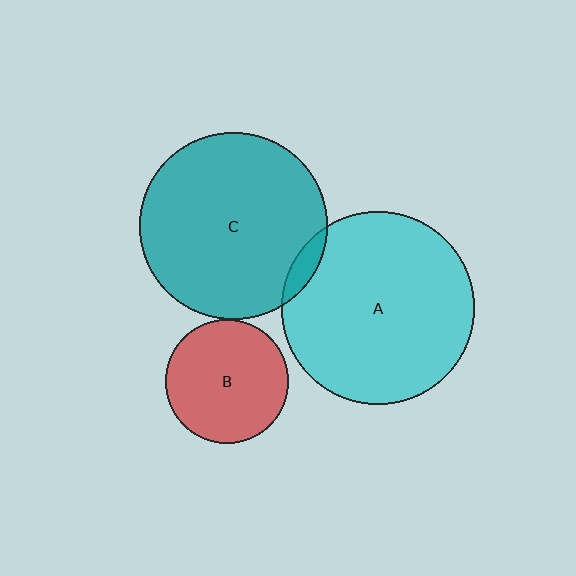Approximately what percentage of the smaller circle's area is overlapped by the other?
Approximately 5%.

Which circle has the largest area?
Circle A (cyan).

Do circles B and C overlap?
Yes.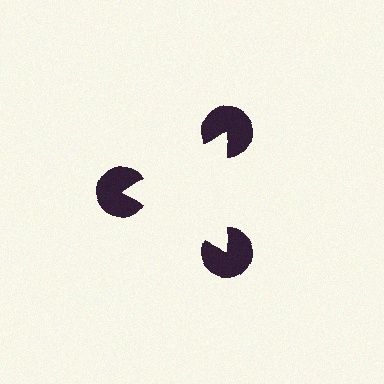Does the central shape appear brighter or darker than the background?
It typically appears slightly brighter than the background, even though no actual brightness change is drawn.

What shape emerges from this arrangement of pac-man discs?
An illusory triangle — its edges are inferred from the aligned wedge cuts in the pac-man discs, not physically drawn.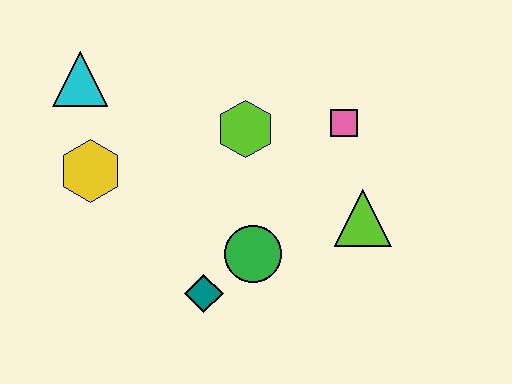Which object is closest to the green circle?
The teal diamond is closest to the green circle.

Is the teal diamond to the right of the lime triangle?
No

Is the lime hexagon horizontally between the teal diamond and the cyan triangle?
No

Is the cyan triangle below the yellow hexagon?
No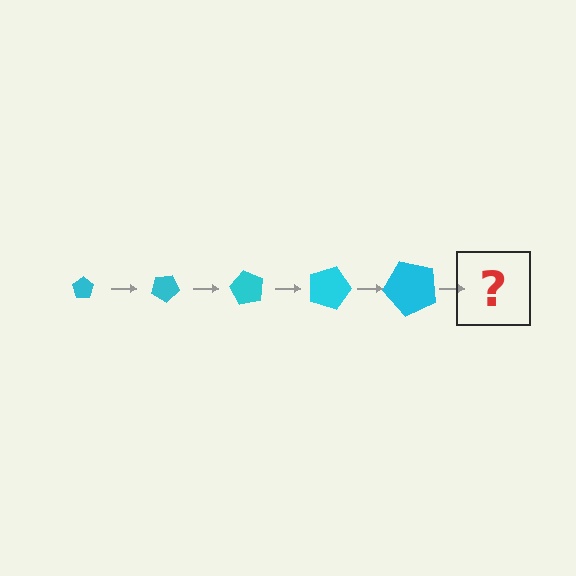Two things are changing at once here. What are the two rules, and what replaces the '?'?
The two rules are that the pentagon grows larger each step and it rotates 30 degrees each step. The '?' should be a pentagon, larger than the previous one and rotated 150 degrees from the start.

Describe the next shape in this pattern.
It should be a pentagon, larger than the previous one and rotated 150 degrees from the start.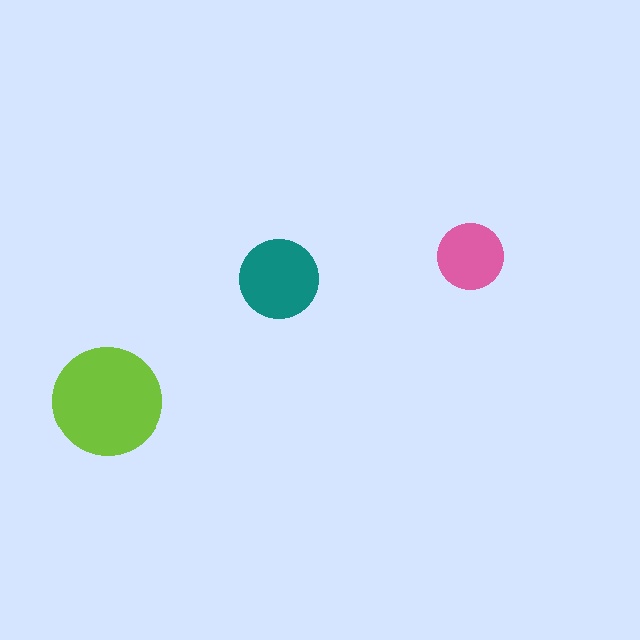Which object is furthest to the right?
The pink circle is rightmost.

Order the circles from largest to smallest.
the lime one, the teal one, the pink one.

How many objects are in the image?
There are 3 objects in the image.